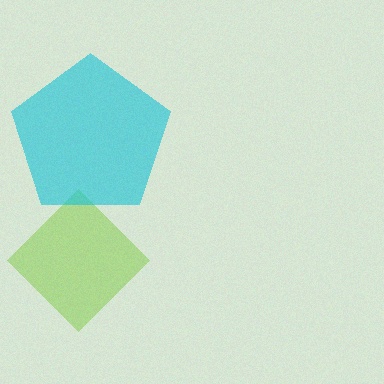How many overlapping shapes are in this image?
There are 2 overlapping shapes in the image.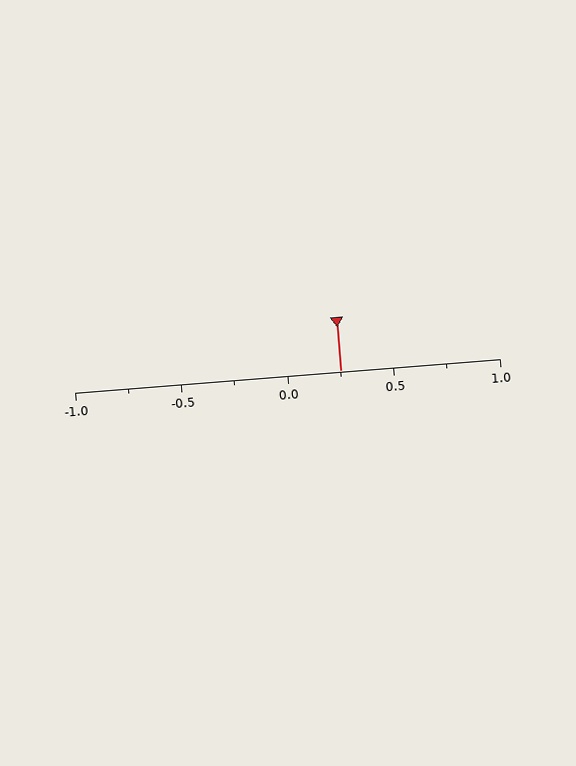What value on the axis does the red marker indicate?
The marker indicates approximately 0.25.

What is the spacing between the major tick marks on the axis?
The major ticks are spaced 0.5 apart.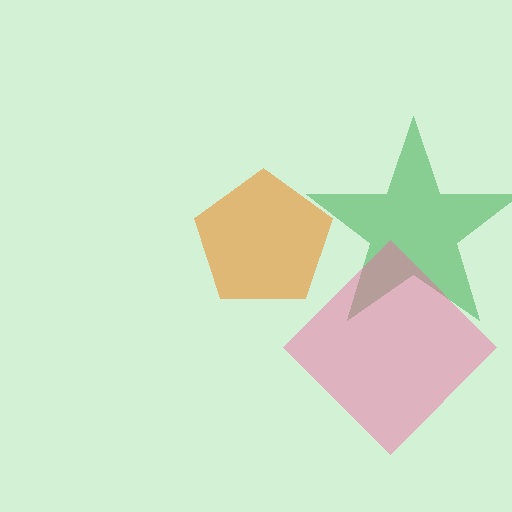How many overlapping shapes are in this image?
There are 3 overlapping shapes in the image.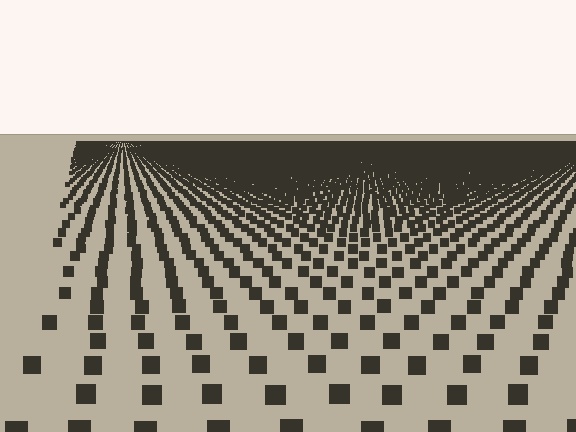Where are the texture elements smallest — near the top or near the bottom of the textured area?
Near the top.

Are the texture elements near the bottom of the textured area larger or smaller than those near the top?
Larger. Near the bottom, elements are closer to the viewer and appear at a bigger on-screen size.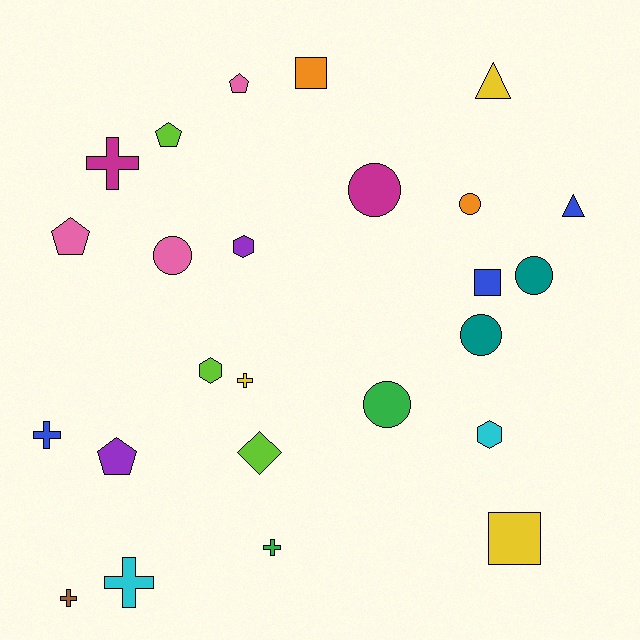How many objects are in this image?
There are 25 objects.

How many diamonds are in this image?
There is 1 diamond.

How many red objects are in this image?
There are no red objects.